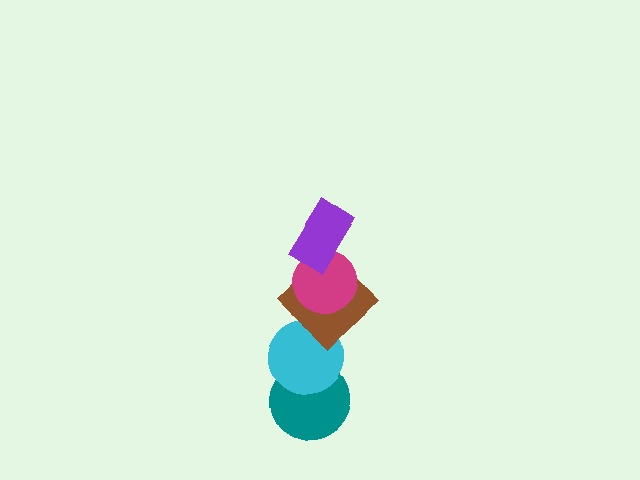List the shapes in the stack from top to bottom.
From top to bottom: the purple rectangle, the magenta circle, the brown diamond, the cyan circle, the teal circle.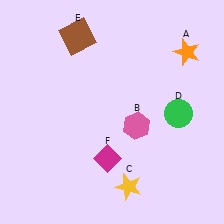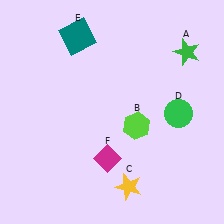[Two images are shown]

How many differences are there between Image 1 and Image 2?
There are 3 differences between the two images.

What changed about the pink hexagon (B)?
In Image 1, B is pink. In Image 2, it changed to lime.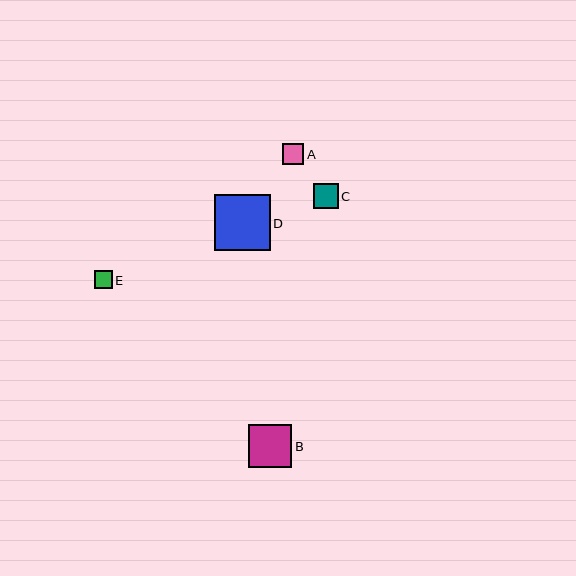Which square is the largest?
Square D is the largest with a size of approximately 56 pixels.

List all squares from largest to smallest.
From largest to smallest: D, B, C, A, E.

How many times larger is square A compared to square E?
Square A is approximately 1.2 times the size of square E.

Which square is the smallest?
Square E is the smallest with a size of approximately 18 pixels.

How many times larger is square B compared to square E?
Square B is approximately 2.4 times the size of square E.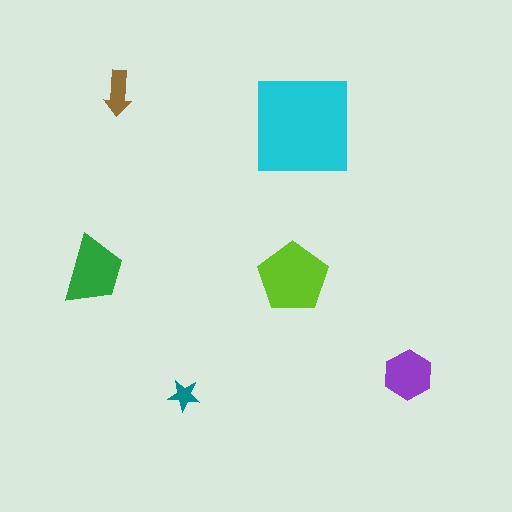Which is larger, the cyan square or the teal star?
The cyan square.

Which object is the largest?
The cyan square.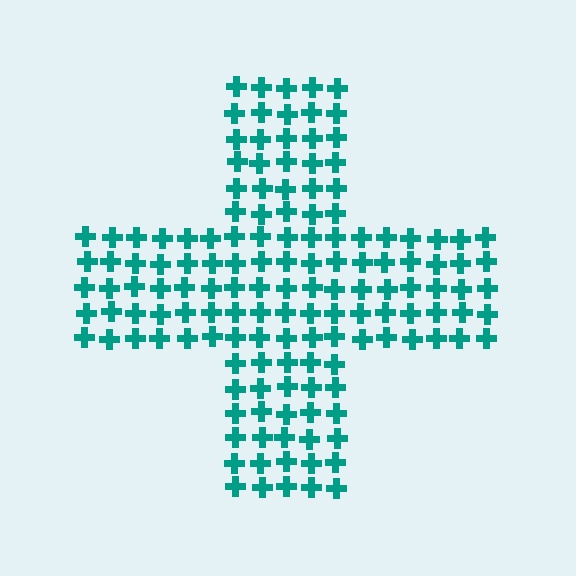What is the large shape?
The large shape is a cross.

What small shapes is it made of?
It is made of small crosses.